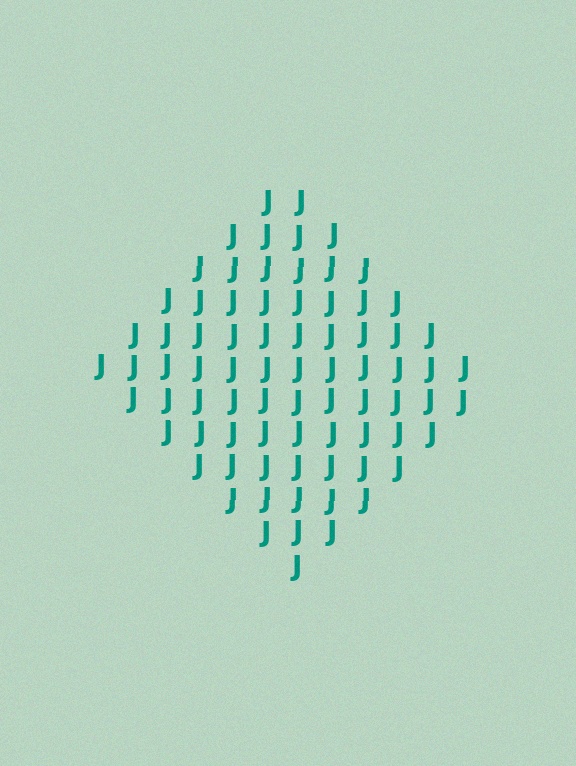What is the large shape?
The large shape is a diamond.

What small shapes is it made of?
It is made of small letter J's.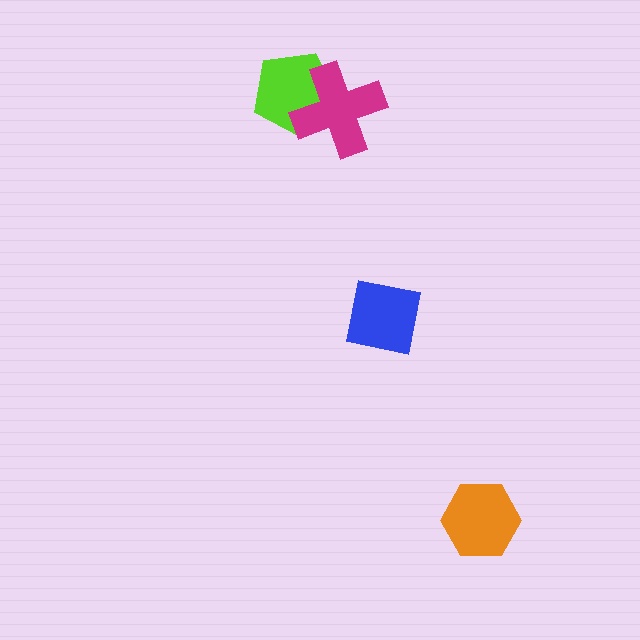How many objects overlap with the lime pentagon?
1 object overlaps with the lime pentagon.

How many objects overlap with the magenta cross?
1 object overlaps with the magenta cross.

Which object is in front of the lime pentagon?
The magenta cross is in front of the lime pentagon.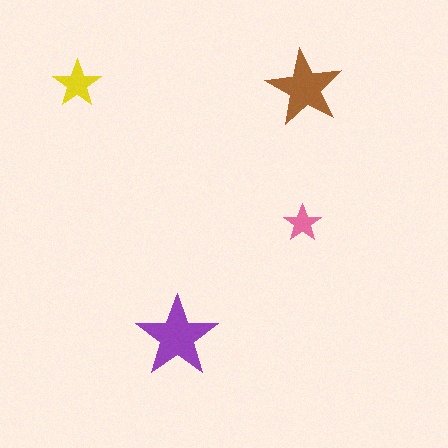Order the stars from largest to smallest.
the purple one, the brown one, the yellow one, the pink one.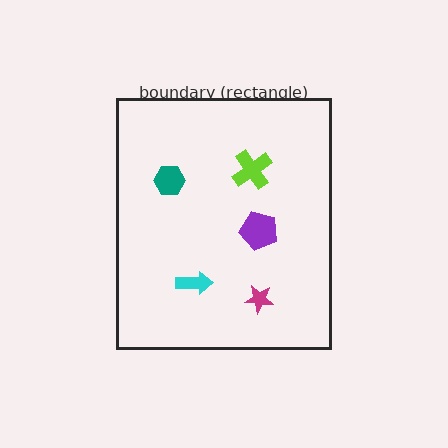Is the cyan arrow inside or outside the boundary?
Inside.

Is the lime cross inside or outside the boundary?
Inside.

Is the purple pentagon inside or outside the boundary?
Inside.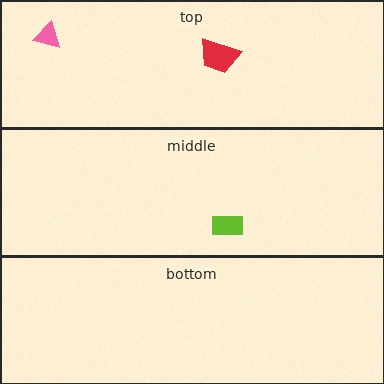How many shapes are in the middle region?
1.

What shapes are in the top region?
The pink triangle, the red trapezoid.